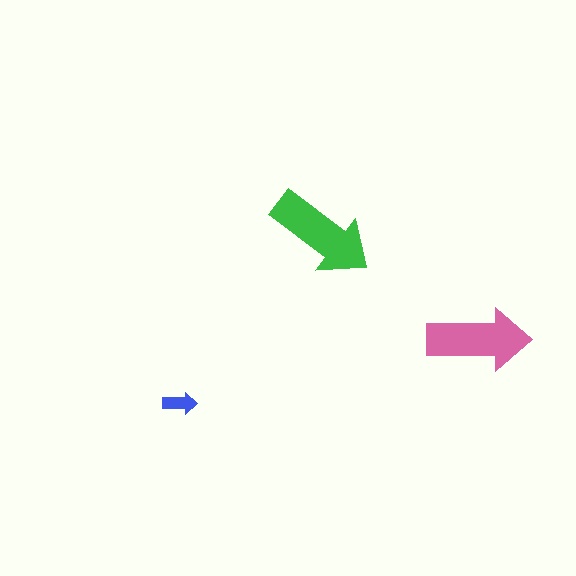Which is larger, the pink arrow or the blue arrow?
The pink one.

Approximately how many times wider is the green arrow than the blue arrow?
About 3 times wider.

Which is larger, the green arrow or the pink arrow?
The green one.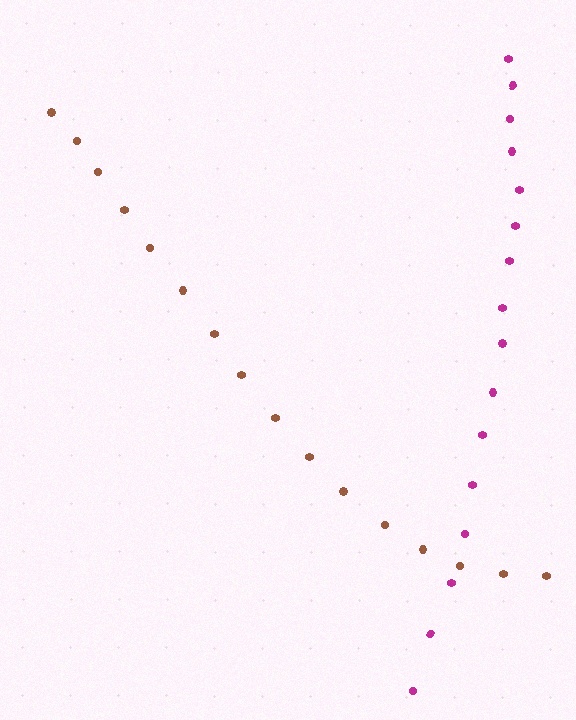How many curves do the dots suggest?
There are 2 distinct paths.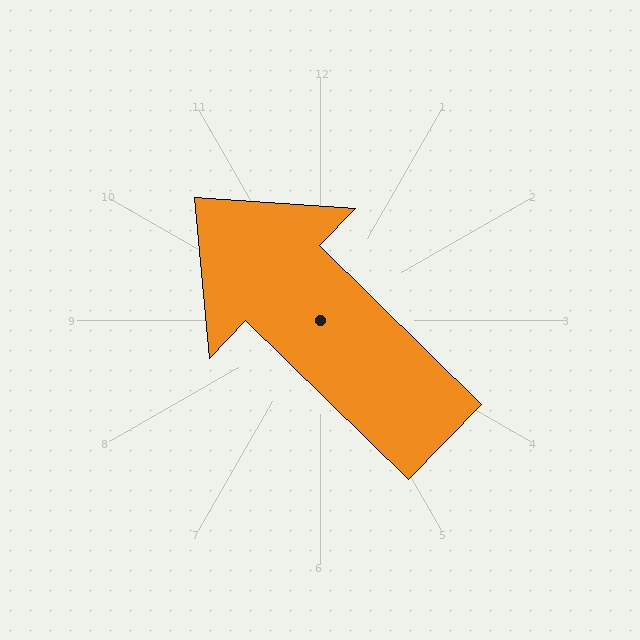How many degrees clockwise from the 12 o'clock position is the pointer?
Approximately 314 degrees.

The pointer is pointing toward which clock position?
Roughly 10 o'clock.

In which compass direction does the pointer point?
Northwest.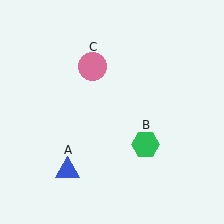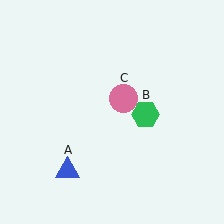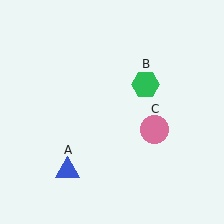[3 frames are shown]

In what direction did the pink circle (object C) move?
The pink circle (object C) moved down and to the right.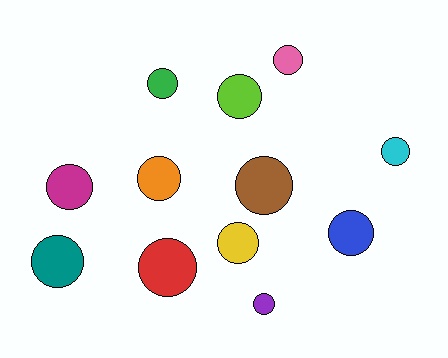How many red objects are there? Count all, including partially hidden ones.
There is 1 red object.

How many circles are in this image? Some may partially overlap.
There are 12 circles.